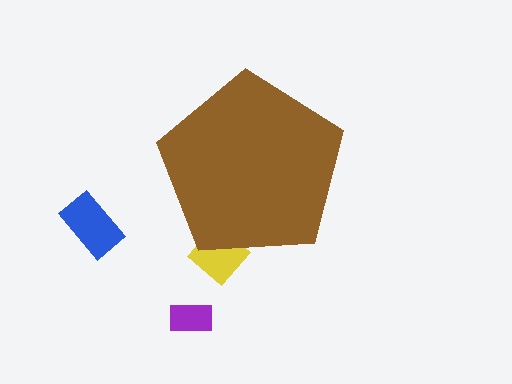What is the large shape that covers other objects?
A brown pentagon.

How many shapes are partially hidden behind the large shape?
1 shape is partially hidden.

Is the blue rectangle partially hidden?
No, the blue rectangle is fully visible.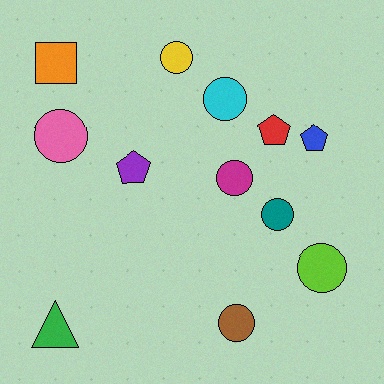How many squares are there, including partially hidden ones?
There is 1 square.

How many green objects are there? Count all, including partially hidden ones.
There is 1 green object.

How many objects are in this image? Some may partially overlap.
There are 12 objects.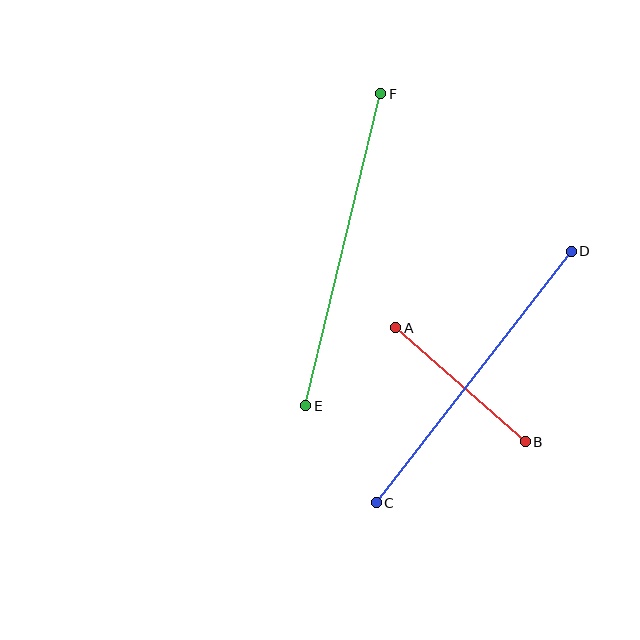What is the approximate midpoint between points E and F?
The midpoint is at approximately (343, 250) pixels.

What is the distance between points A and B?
The distance is approximately 173 pixels.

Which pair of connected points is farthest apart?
Points E and F are farthest apart.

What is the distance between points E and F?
The distance is approximately 321 pixels.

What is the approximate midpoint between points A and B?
The midpoint is at approximately (460, 385) pixels.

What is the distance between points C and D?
The distance is approximately 318 pixels.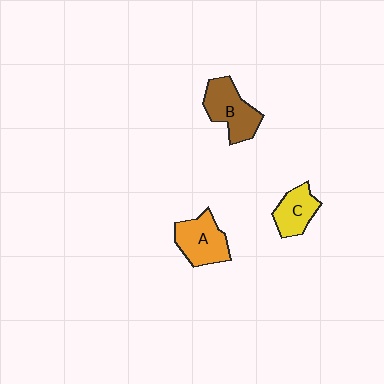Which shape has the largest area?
Shape B (brown).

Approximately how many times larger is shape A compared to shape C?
Approximately 1.3 times.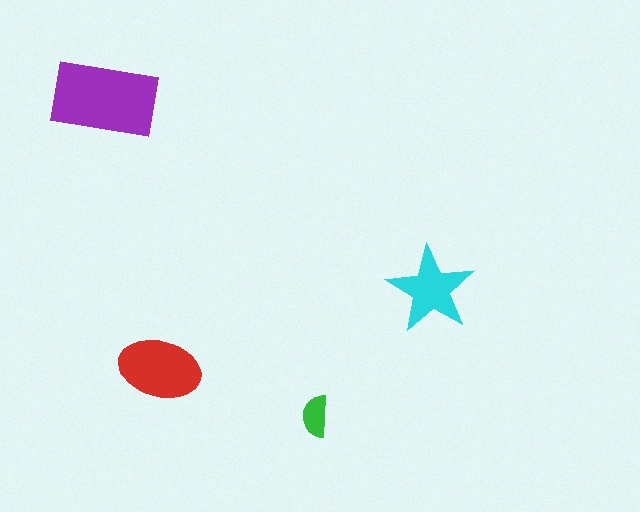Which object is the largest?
The purple rectangle.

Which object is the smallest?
The green semicircle.